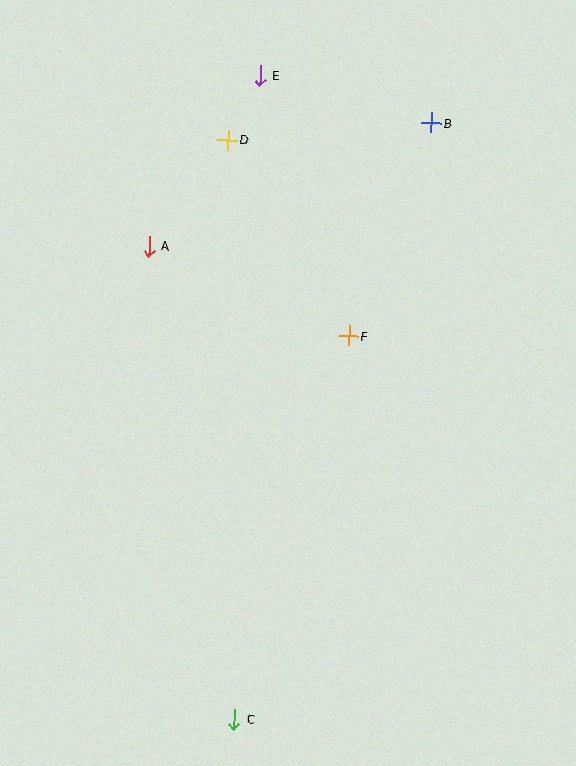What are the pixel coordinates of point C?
Point C is at (234, 719).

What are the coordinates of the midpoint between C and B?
The midpoint between C and B is at (333, 421).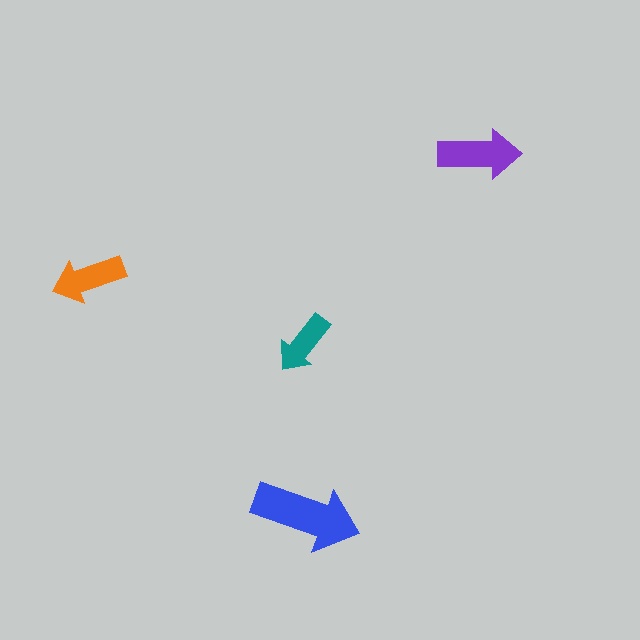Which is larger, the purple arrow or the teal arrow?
The purple one.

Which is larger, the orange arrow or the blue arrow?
The blue one.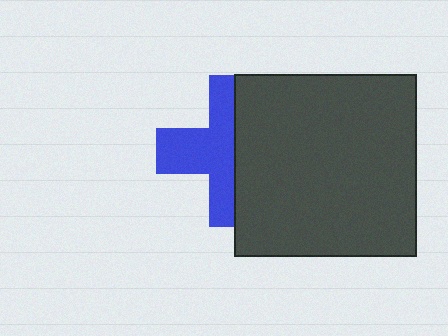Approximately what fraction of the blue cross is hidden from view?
Roughly 48% of the blue cross is hidden behind the dark gray square.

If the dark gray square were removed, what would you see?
You would see the complete blue cross.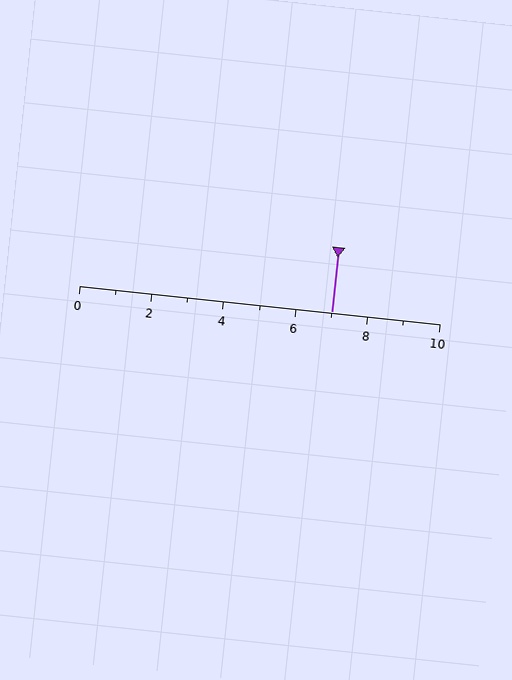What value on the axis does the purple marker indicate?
The marker indicates approximately 7.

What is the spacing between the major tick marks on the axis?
The major ticks are spaced 2 apart.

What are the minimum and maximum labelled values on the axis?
The axis runs from 0 to 10.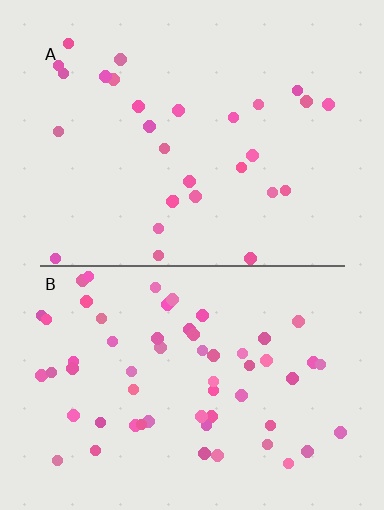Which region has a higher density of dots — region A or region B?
B (the bottom).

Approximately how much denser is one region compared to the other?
Approximately 2.0× — region B over region A.